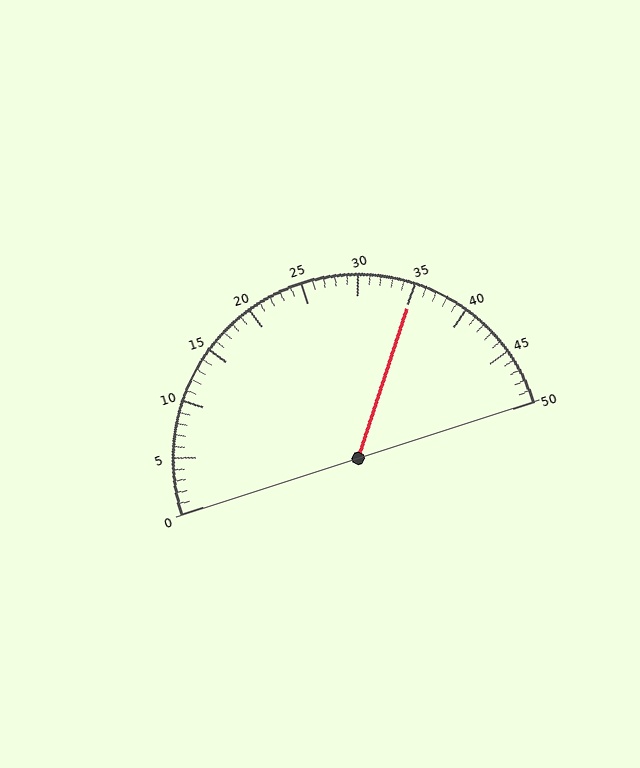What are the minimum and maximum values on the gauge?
The gauge ranges from 0 to 50.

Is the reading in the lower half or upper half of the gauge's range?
The reading is in the upper half of the range (0 to 50).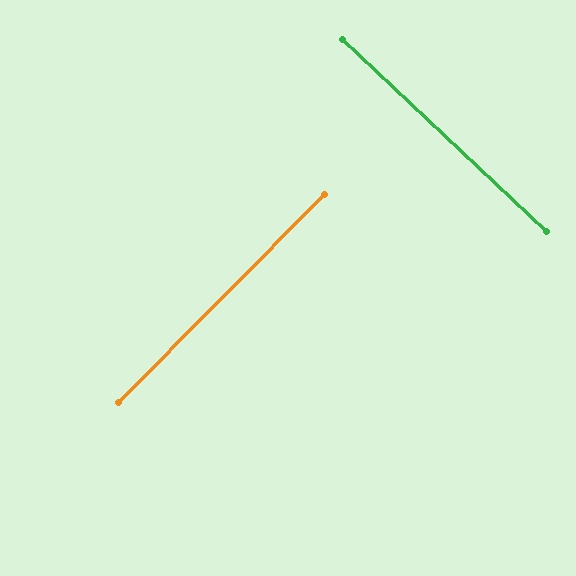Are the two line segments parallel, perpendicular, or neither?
Perpendicular — they meet at approximately 89°.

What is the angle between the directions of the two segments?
Approximately 89 degrees.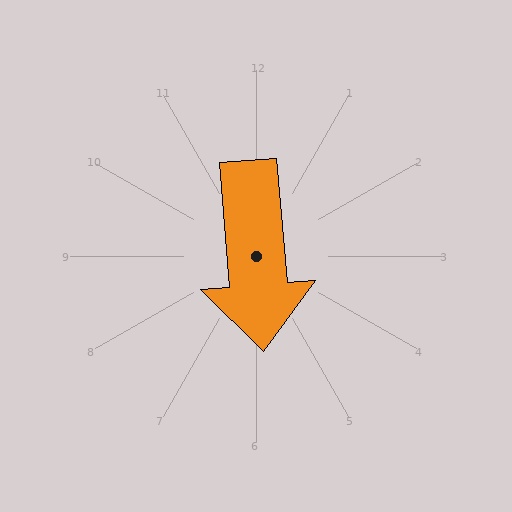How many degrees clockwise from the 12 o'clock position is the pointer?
Approximately 175 degrees.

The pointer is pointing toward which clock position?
Roughly 6 o'clock.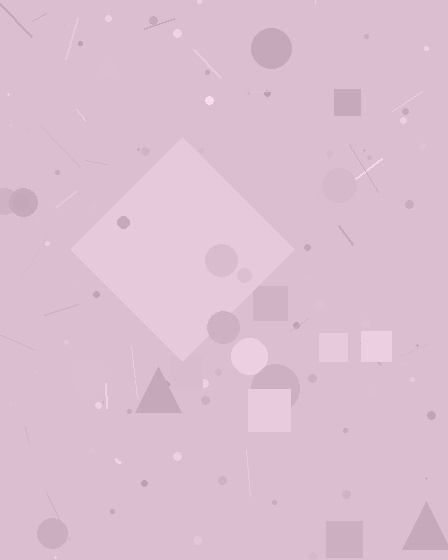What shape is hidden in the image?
A diamond is hidden in the image.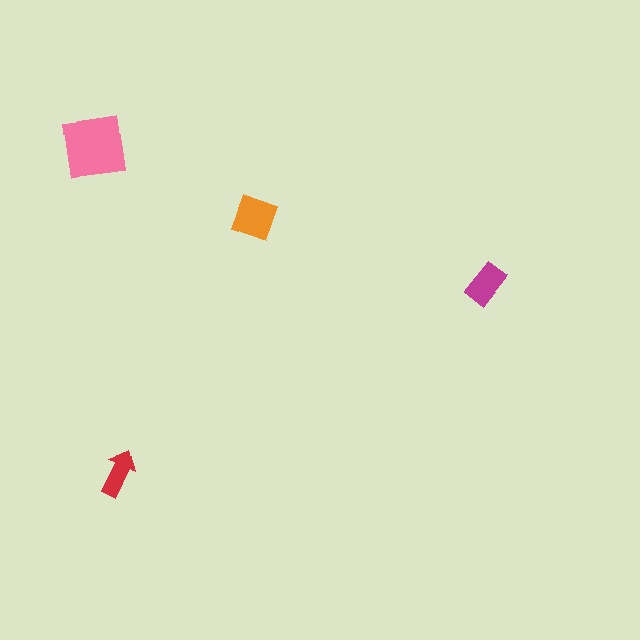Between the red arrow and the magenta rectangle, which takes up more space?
The magenta rectangle.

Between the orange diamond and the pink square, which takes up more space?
The pink square.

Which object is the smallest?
The red arrow.